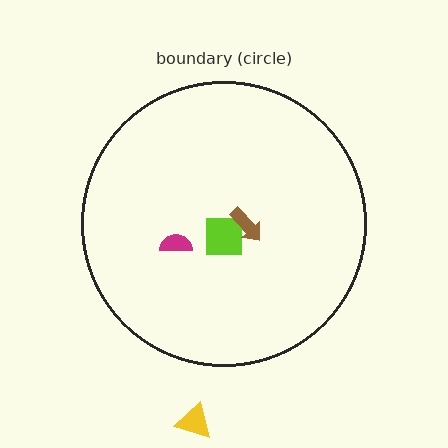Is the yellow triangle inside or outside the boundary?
Outside.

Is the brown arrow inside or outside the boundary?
Inside.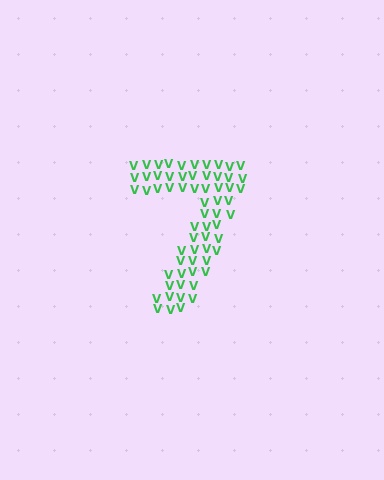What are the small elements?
The small elements are letter V's.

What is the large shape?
The large shape is the digit 7.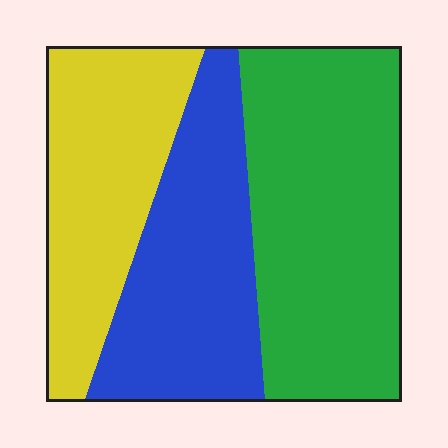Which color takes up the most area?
Green, at roughly 40%.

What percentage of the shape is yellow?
Yellow takes up about one quarter (1/4) of the shape.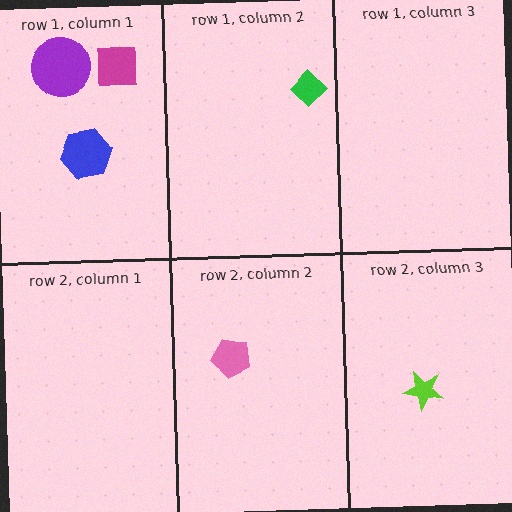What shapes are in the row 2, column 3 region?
The lime star.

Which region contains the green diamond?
The row 1, column 2 region.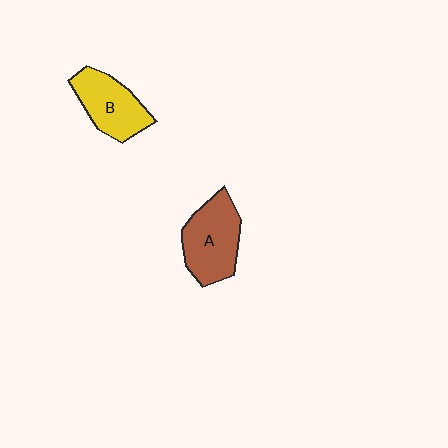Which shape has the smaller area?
Shape B (yellow).